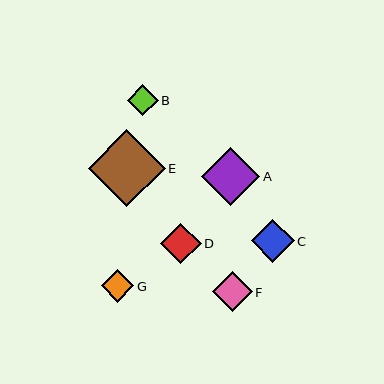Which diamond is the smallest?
Diamond B is the smallest with a size of approximately 31 pixels.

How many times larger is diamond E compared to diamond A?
Diamond E is approximately 1.3 times the size of diamond A.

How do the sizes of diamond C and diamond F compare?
Diamond C and diamond F are approximately the same size.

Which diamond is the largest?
Diamond E is the largest with a size of approximately 77 pixels.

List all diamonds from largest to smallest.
From largest to smallest: E, A, C, D, F, G, B.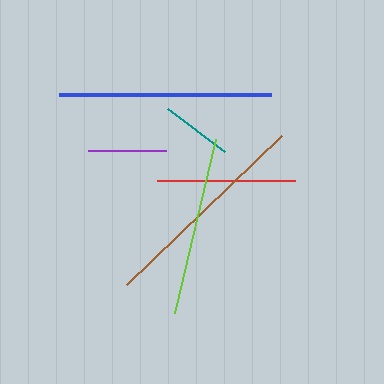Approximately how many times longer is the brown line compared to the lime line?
The brown line is approximately 1.2 times the length of the lime line.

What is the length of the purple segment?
The purple segment is approximately 78 pixels long.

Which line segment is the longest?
The brown line is the longest at approximately 214 pixels.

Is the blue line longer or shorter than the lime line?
The blue line is longer than the lime line.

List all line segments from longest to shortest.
From longest to shortest: brown, blue, lime, red, purple, teal.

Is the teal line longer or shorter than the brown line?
The brown line is longer than the teal line.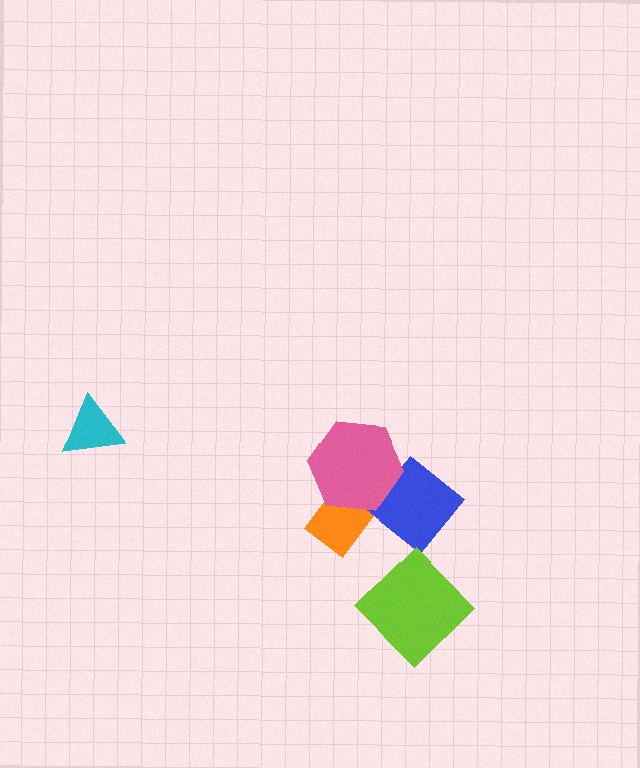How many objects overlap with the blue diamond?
1 object overlaps with the blue diamond.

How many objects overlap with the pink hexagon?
2 objects overlap with the pink hexagon.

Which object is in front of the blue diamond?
The pink hexagon is in front of the blue diamond.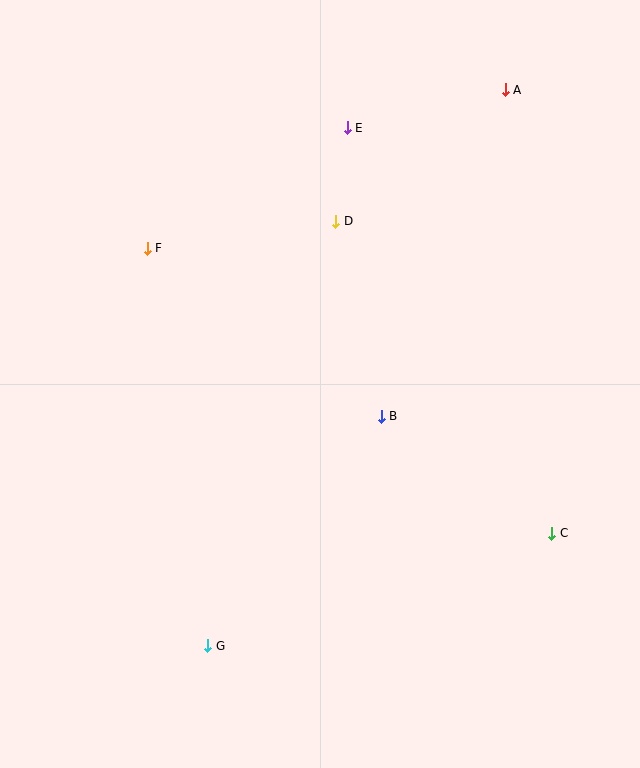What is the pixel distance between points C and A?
The distance between C and A is 446 pixels.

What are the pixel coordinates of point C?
Point C is at (552, 533).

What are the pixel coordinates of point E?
Point E is at (347, 128).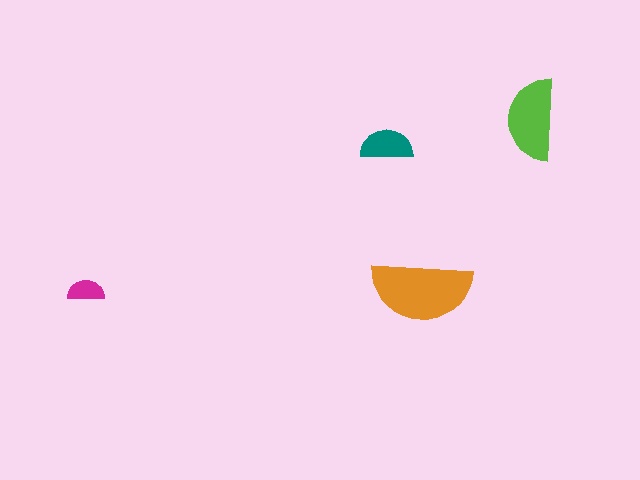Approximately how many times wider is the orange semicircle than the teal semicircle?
About 2 times wider.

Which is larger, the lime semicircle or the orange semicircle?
The orange one.